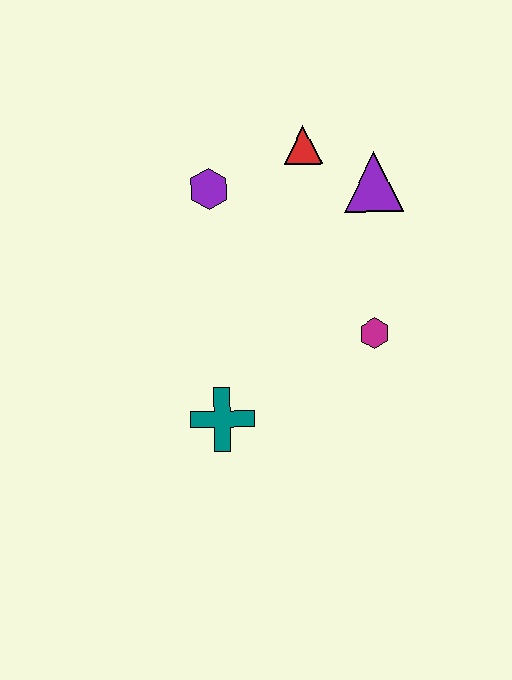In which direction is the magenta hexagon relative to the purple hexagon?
The magenta hexagon is to the right of the purple hexagon.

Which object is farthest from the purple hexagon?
The teal cross is farthest from the purple hexagon.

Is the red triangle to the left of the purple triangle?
Yes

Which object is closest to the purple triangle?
The red triangle is closest to the purple triangle.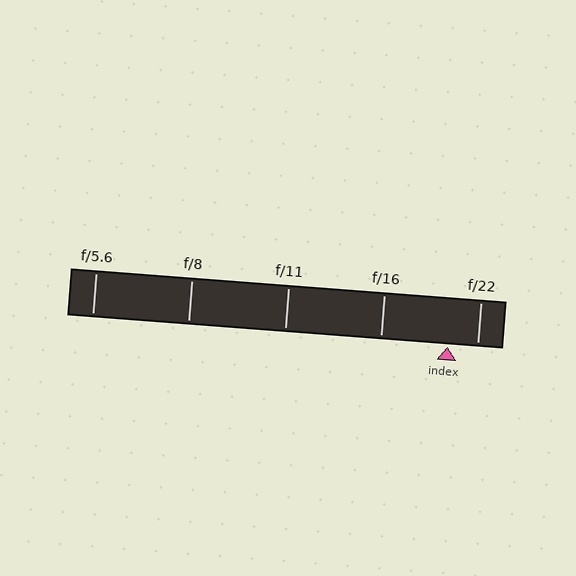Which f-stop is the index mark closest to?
The index mark is closest to f/22.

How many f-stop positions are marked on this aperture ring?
There are 5 f-stop positions marked.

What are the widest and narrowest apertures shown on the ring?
The widest aperture shown is f/5.6 and the narrowest is f/22.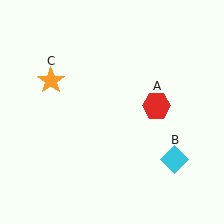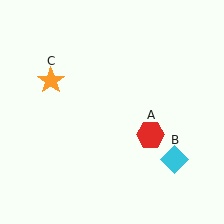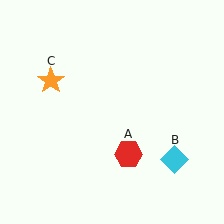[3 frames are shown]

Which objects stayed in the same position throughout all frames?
Cyan diamond (object B) and orange star (object C) remained stationary.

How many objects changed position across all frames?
1 object changed position: red hexagon (object A).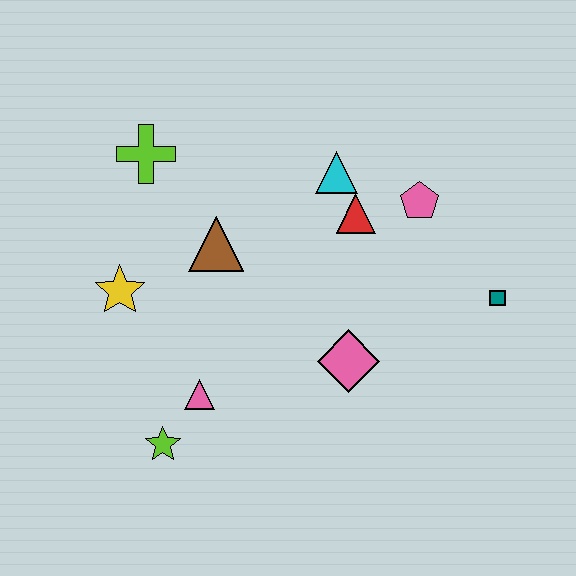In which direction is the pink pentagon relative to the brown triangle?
The pink pentagon is to the right of the brown triangle.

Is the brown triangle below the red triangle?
Yes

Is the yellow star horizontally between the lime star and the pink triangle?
No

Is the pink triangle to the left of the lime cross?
No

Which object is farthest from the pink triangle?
The teal square is farthest from the pink triangle.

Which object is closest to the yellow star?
The brown triangle is closest to the yellow star.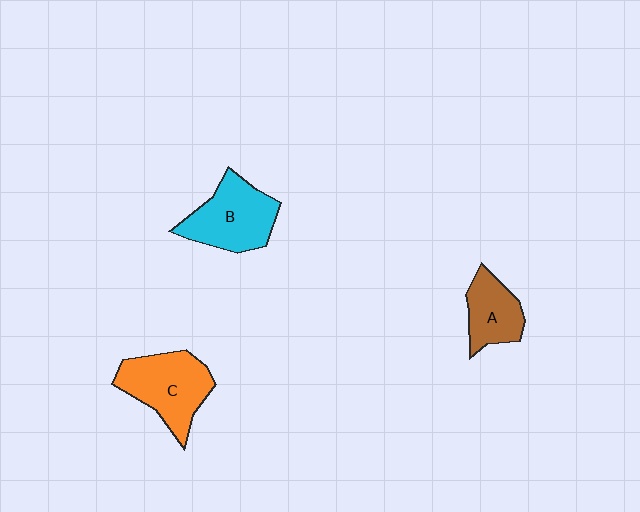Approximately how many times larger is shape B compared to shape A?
Approximately 1.5 times.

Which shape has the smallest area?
Shape A (brown).